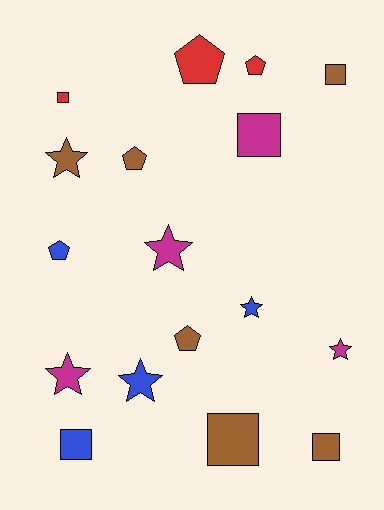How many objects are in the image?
There are 17 objects.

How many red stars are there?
There are no red stars.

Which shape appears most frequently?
Square, with 6 objects.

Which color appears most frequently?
Brown, with 6 objects.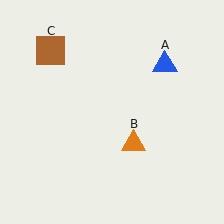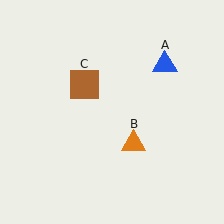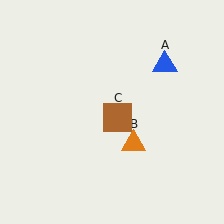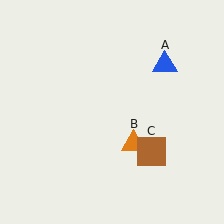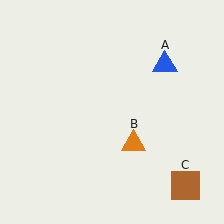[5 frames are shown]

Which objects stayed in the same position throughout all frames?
Blue triangle (object A) and orange triangle (object B) remained stationary.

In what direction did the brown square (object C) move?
The brown square (object C) moved down and to the right.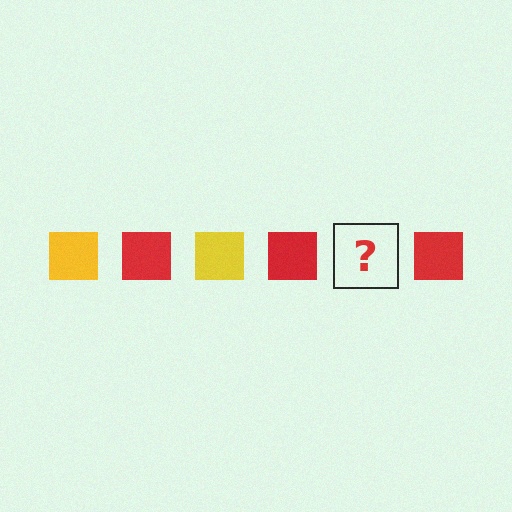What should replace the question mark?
The question mark should be replaced with a yellow square.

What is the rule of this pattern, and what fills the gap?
The rule is that the pattern cycles through yellow, red squares. The gap should be filled with a yellow square.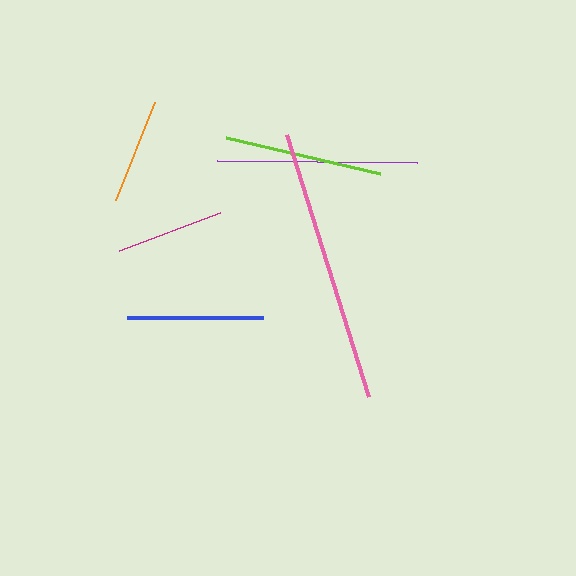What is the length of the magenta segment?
The magenta segment is approximately 108 pixels long.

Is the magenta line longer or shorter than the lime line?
The lime line is longer than the magenta line.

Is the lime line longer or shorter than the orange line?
The lime line is longer than the orange line.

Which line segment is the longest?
The pink line is the longest at approximately 275 pixels.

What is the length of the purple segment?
The purple segment is approximately 200 pixels long.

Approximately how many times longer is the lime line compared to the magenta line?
The lime line is approximately 1.5 times the length of the magenta line.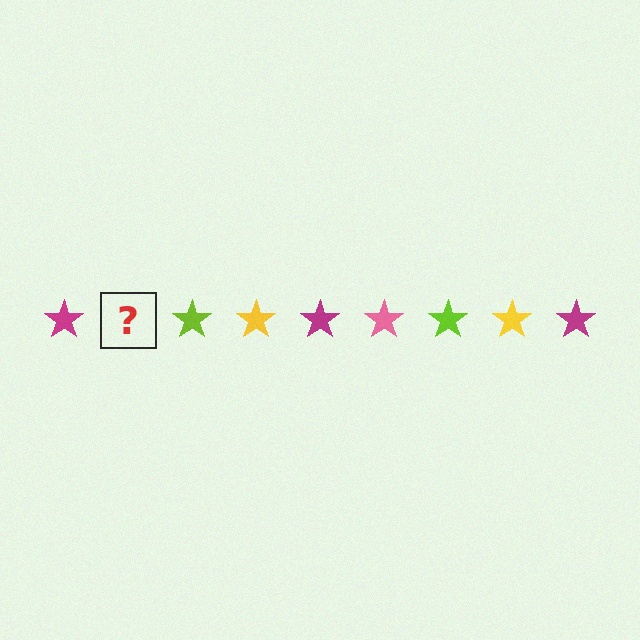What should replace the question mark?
The question mark should be replaced with a pink star.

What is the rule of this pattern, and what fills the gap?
The rule is that the pattern cycles through magenta, pink, lime, yellow stars. The gap should be filled with a pink star.